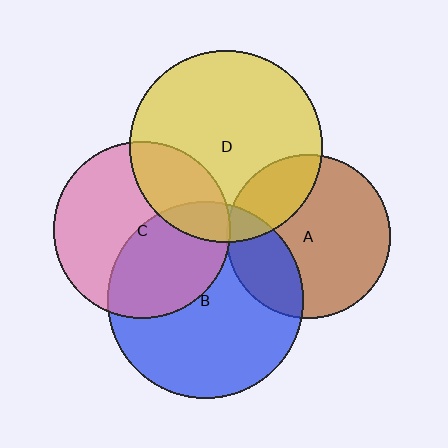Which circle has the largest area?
Circle B (blue).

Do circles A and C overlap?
Yes.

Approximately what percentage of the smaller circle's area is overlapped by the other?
Approximately 5%.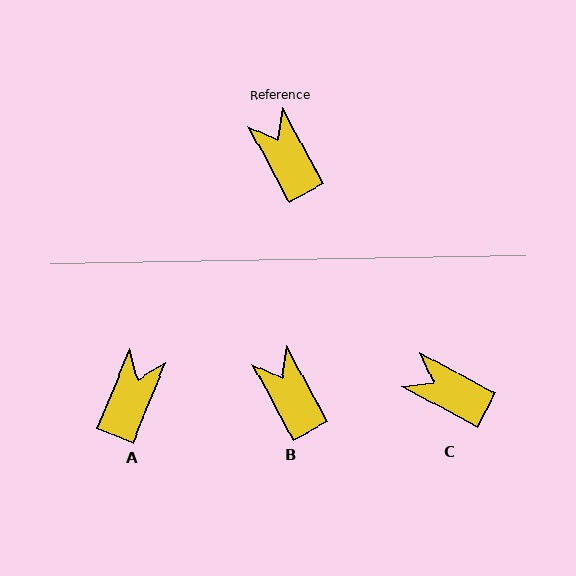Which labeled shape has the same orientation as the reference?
B.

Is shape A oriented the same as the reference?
No, it is off by about 50 degrees.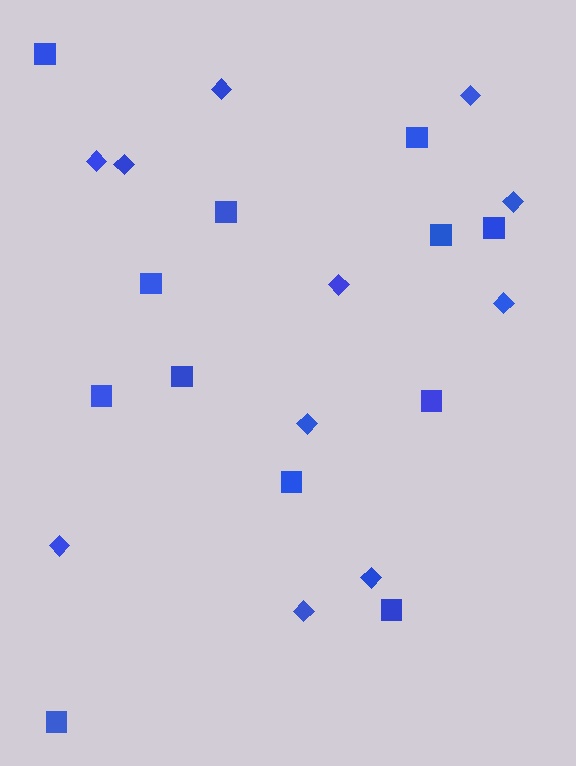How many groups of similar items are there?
There are 2 groups: one group of squares (12) and one group of diamonds (11).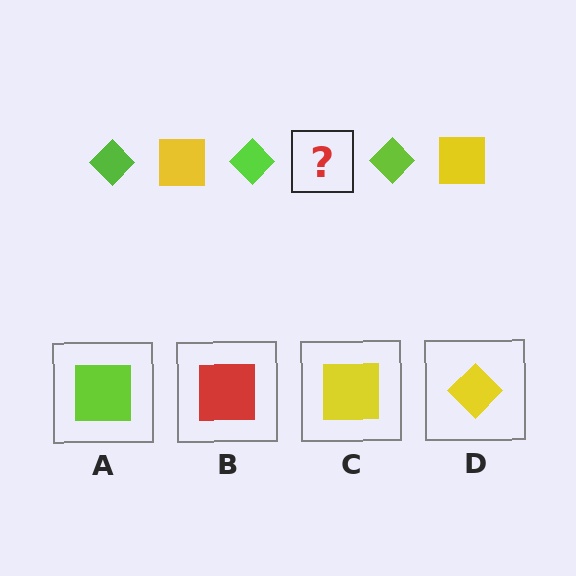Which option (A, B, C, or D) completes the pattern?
C.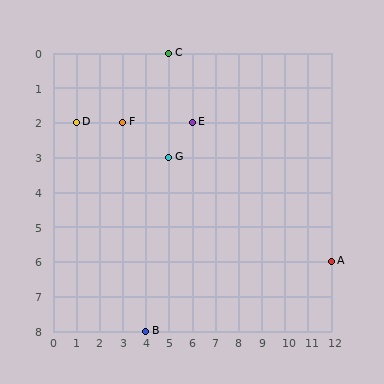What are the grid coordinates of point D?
Point D is at grid coordinates (1, 2).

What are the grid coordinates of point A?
Point A is at grid coordinates (12, 6).